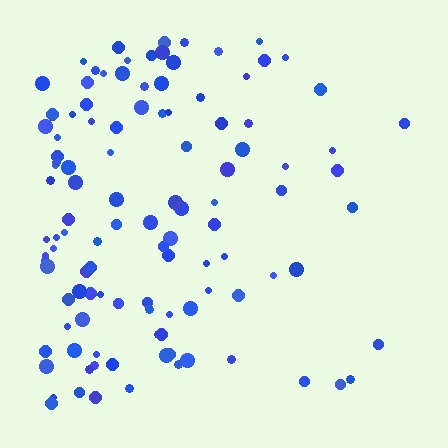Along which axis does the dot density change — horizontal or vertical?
Horizontal.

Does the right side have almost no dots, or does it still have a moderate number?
Still a moderate number, just noticeably fewer than the left.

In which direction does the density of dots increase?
From right to left, with the left side densest.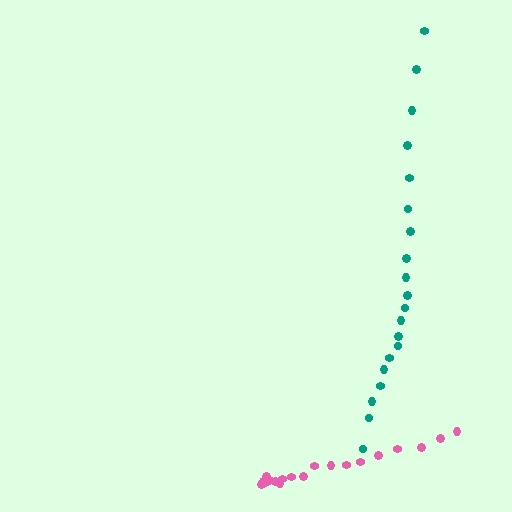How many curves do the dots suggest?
There are 2 distinct paths.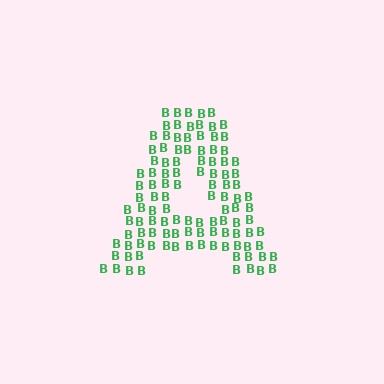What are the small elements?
The small elements are letter B's.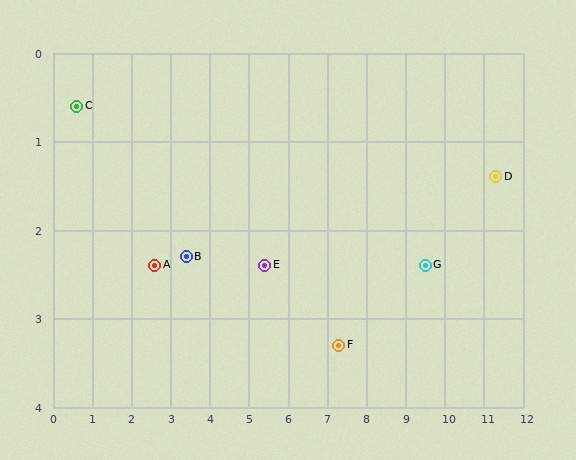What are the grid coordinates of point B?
Point B is at approximately (3.4, 2.3).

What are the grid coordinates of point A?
Point A is at approximately (2.6, 2.4).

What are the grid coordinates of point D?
Point D is at approximately (11.3, 1.4).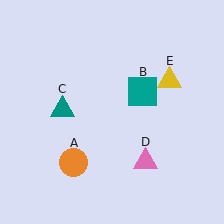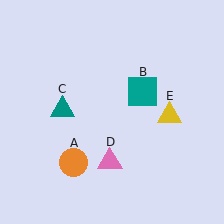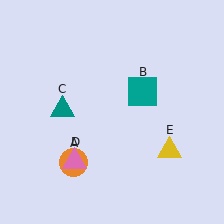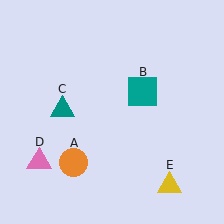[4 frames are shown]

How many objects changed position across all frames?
2 objects changed position: pink triangle (object D), yellow triangle (object E).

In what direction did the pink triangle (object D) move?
The pink triangle (object D) moved left.